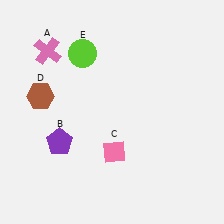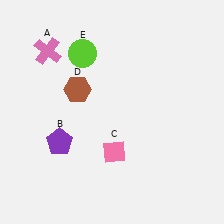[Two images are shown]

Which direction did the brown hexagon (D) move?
The brown hexagon (D) moved right.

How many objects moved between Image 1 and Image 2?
1 object moved between the two images.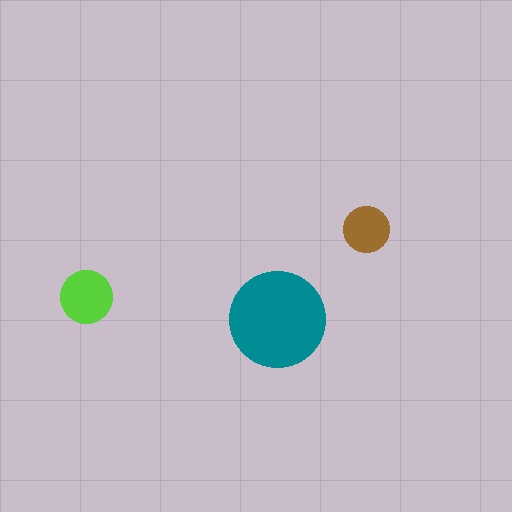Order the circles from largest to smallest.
the teal one, the lime one, the brown one.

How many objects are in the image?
There are 3 objects in the image.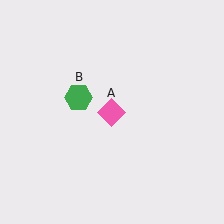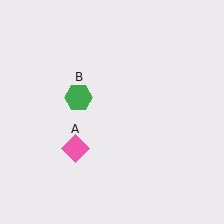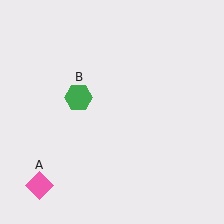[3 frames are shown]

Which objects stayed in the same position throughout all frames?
Green hexagon (object B) remained stationary.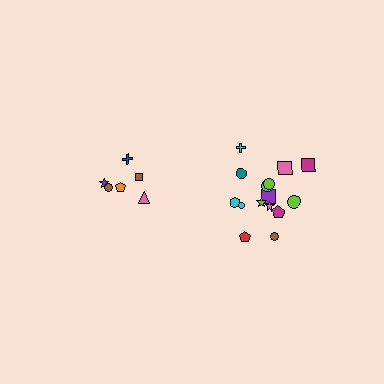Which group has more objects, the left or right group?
The right group.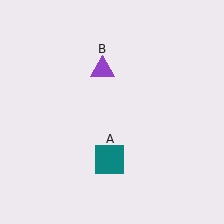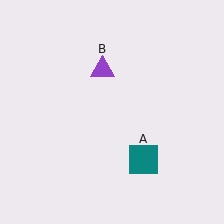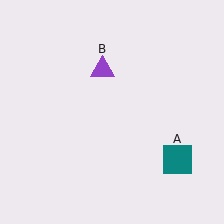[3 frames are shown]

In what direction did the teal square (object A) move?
The teal square (object A) moved right.